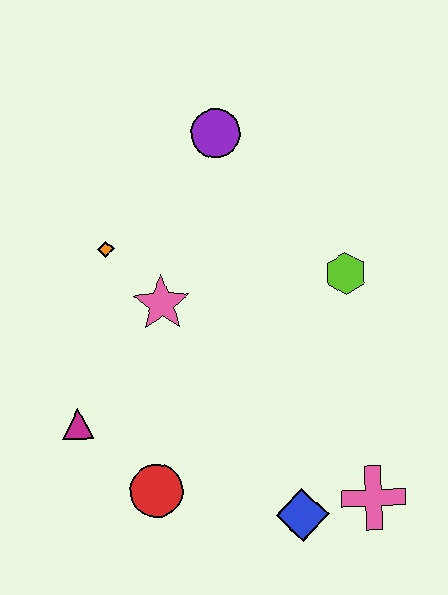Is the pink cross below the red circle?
Yes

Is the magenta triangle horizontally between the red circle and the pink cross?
No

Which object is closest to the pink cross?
The blue diamond is closest to the pink cross.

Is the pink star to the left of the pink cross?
Yes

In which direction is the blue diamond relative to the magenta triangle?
The blue diamond is to the right of the magenta triangle.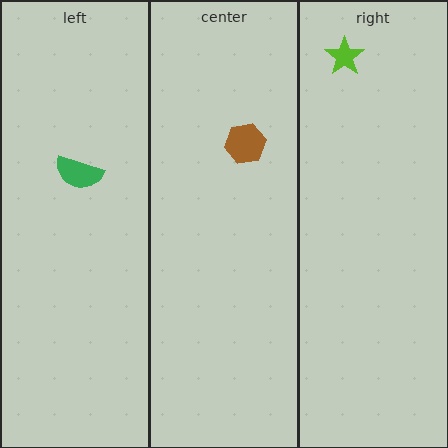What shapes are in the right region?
The lime star.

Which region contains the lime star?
The right region.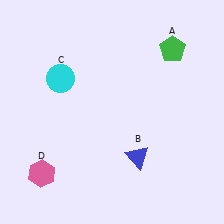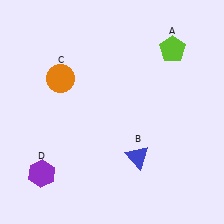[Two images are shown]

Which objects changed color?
A changed from green to lime. C changed from cyan to orange. D changed from pink to purple.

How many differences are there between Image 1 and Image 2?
There are 3 differences between the two images.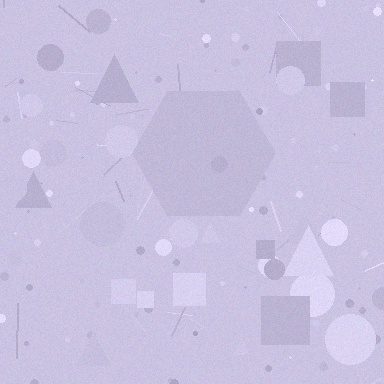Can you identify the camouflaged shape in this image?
The camouflaged shape is a hexagon.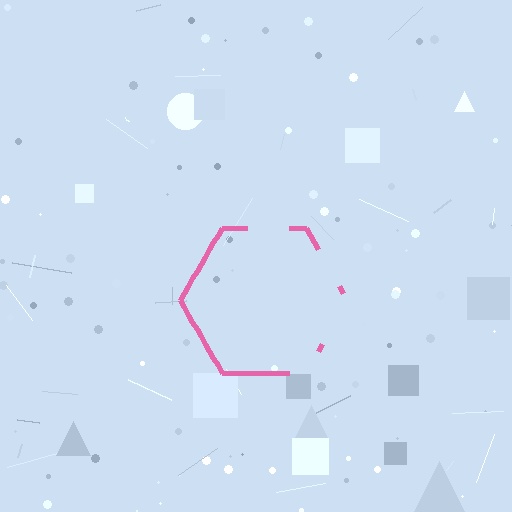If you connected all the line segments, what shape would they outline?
They would outline a hexagon.